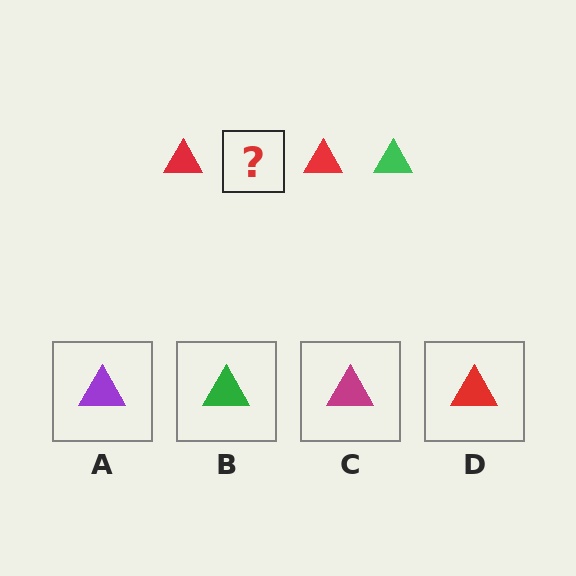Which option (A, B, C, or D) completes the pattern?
B.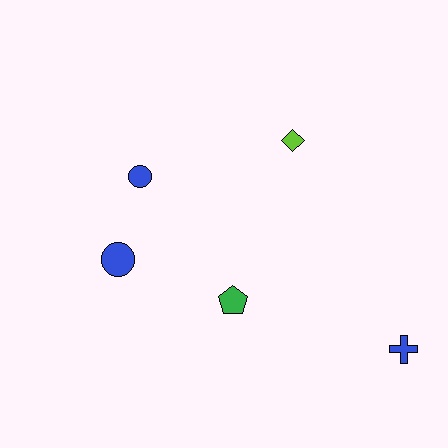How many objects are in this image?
There are 5 objects.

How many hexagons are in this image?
There are no hexagons.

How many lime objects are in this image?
There is 1 lime object.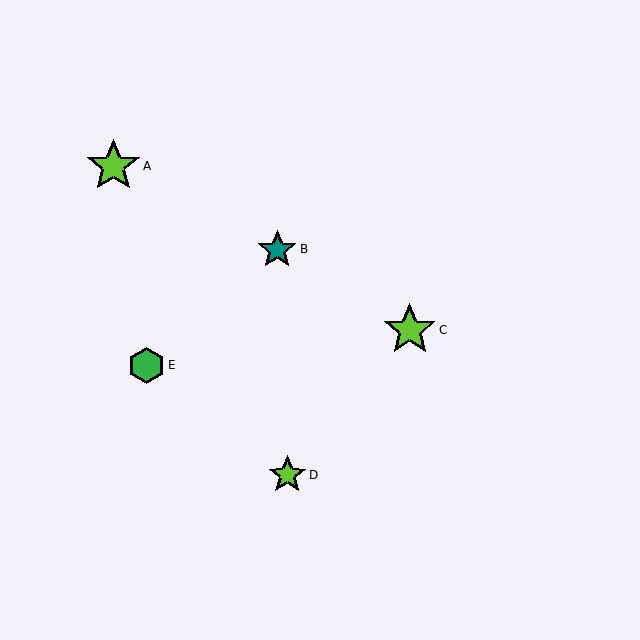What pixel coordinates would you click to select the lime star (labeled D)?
Click at (287, 475) to select the lime star D.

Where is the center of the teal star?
The center of the teal star is at (277, 249).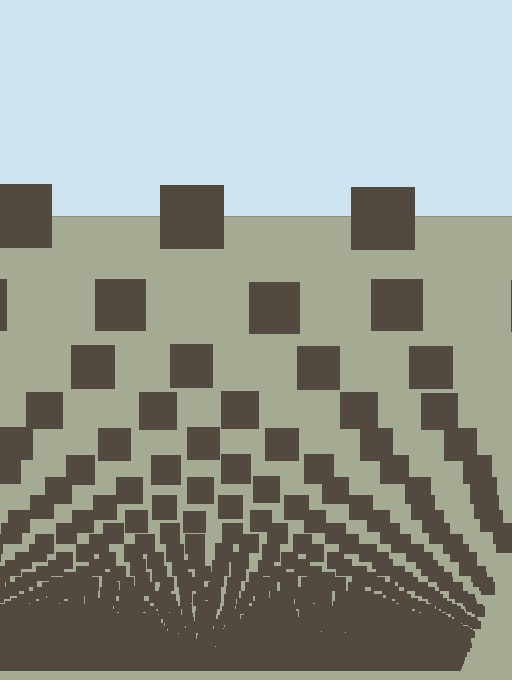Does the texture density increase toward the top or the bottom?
Density increases toward the bottom.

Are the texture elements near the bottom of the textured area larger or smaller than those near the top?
Smaller. The gradient is inverted — elements near the bottom are smaller and denser.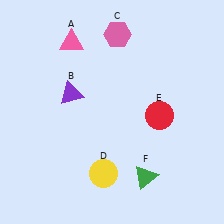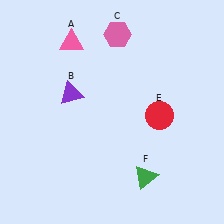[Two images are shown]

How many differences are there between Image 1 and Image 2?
There is 1 difference between the two images.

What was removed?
The yellow circle (D) was removed in Image 2.